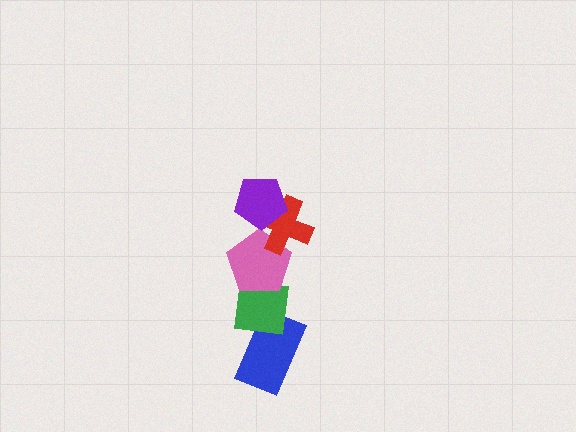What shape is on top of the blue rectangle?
The green square is on top of the blue rectangle.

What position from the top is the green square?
The green square is 4th from the top.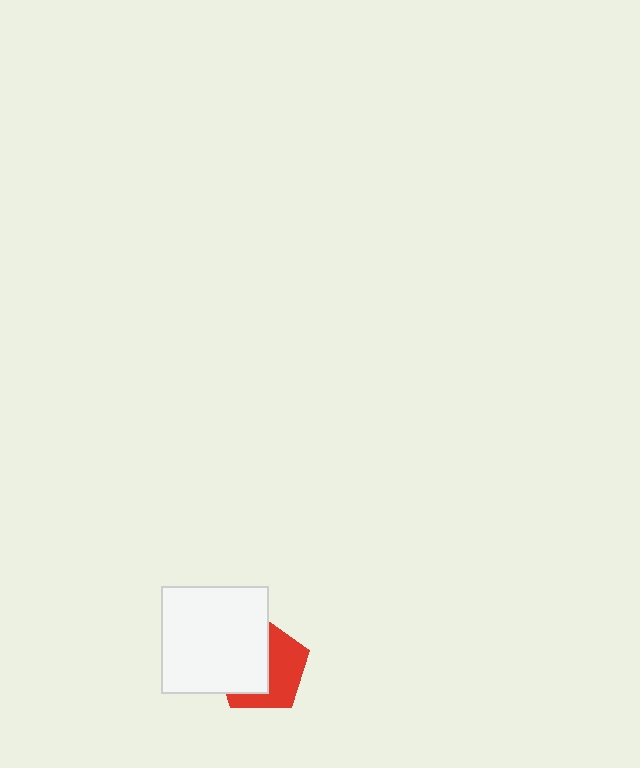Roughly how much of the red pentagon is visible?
About half of it is visible (roughly 47%).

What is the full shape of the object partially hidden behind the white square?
The partially hidden object is a red pentagon.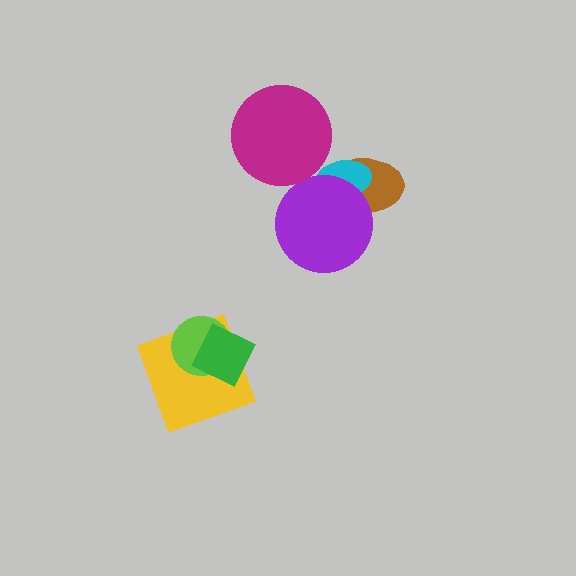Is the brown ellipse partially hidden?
Yes, it is partially covered by another shape.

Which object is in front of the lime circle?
The green diamond is in front of the lime circle.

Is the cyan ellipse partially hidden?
Yes, it is partially covered by another shape.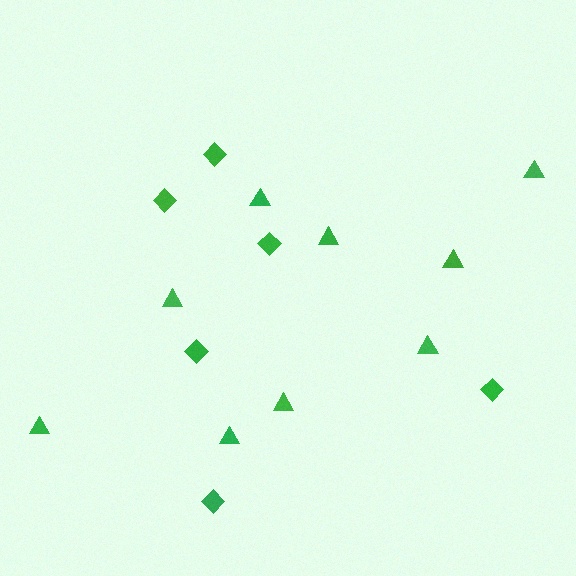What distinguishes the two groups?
There are 2 groups: one group of diamonds (6) and one group of triangles (9).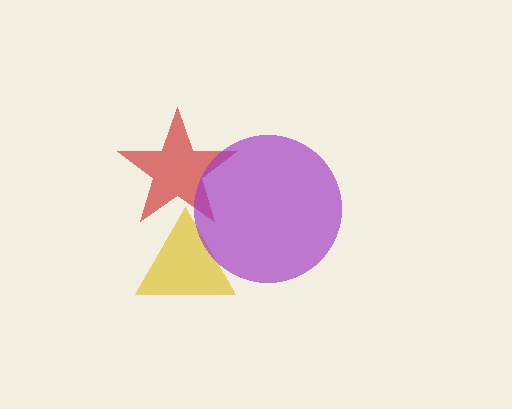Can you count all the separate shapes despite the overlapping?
Yes, there are 3 separate shapes.